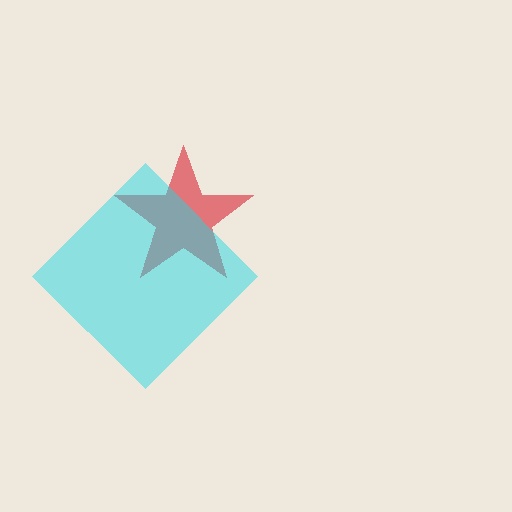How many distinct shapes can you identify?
There are 2 distinct shapes: a red star, a cyan diamond.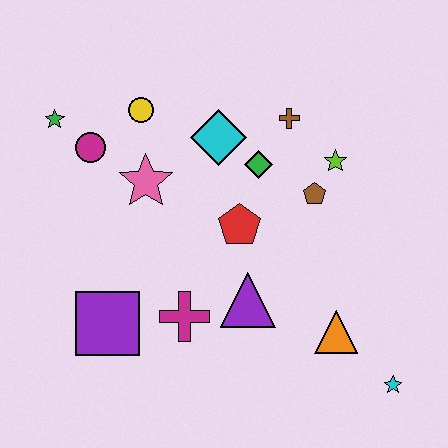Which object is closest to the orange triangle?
The cyan star is closest to the orange triangle.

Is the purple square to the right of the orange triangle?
No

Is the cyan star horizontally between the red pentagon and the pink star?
No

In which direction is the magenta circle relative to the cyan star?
The magenta circle is to the left of the cyan star.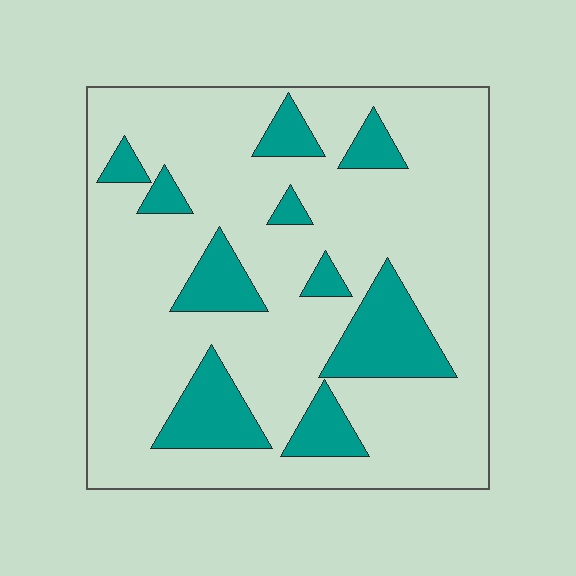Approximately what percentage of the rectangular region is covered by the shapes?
Approximately 20%.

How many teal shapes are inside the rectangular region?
10.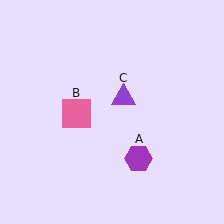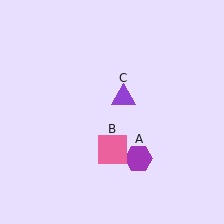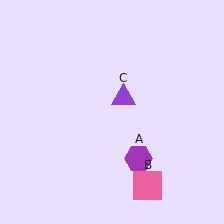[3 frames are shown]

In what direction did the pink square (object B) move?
The pink square (object B) moved down and to the right.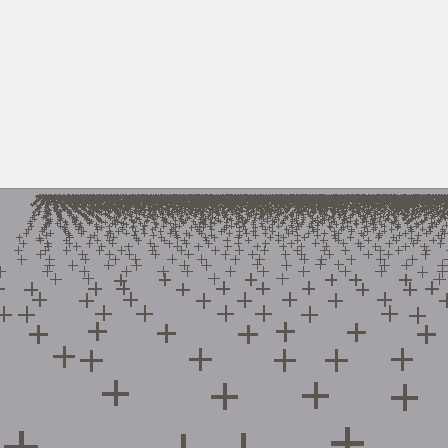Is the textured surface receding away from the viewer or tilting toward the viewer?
The surface is receding away from the viewer. Texture elements get smaller and denser toward the top.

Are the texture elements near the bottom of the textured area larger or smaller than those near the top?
Larger. Near the bottom, elements are closer to the viewer and appear at a bigger on-screen size.